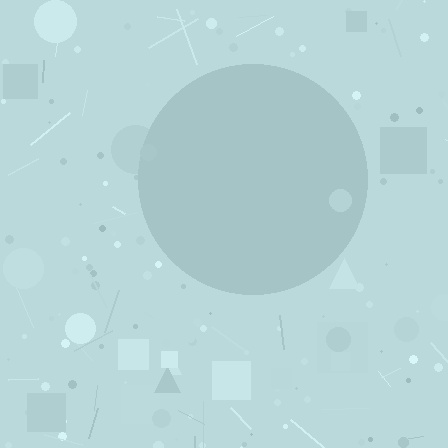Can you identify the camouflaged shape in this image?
The camouflaged shape is a circle.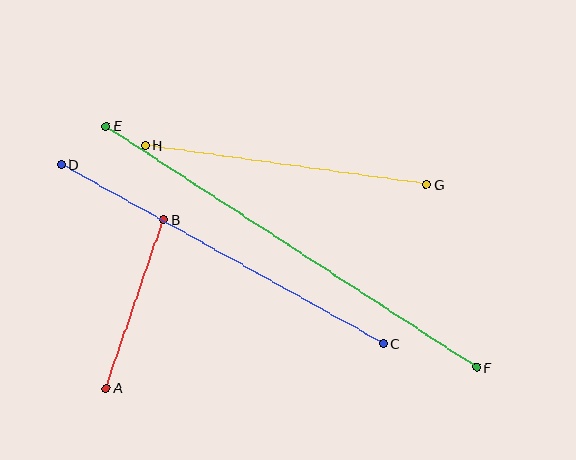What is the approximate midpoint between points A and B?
The midpoint is at approximately (135, 304) pixels.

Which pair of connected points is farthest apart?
Points E and F are farthest apart.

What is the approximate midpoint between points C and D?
The midpoint is at approximately (222, 254) pixels.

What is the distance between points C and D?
The distance is approximately 369 pixels.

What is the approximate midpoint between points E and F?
The midpoint is at approximately (291, 247) pixels.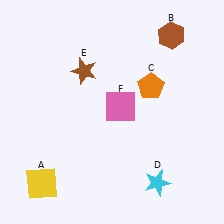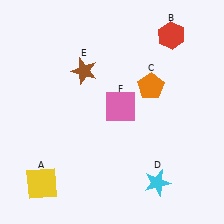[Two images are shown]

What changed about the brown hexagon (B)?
In Image 1, B is brown. In Image 2, it changed to red.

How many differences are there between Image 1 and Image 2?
There is 1 difference between the two images.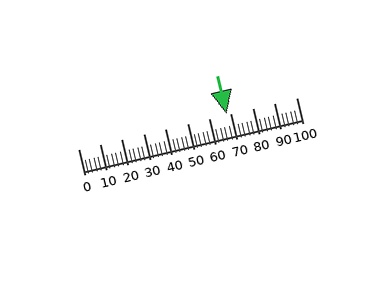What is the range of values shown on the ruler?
The ruler shows values from 0 to 100.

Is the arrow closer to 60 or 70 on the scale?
The arrow is closer to 70.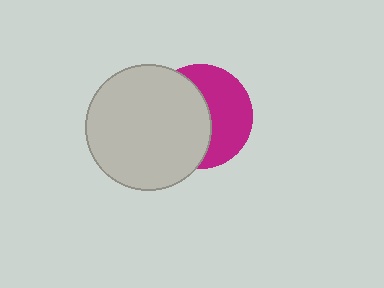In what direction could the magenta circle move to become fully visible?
The magenta circle could move right. That would shift it out from behind the light gray circle entirely.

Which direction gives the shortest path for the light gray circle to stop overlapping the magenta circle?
Moving left gives the shortest separation.